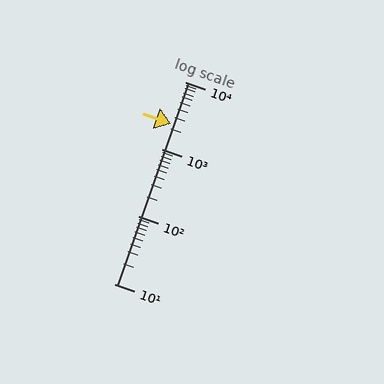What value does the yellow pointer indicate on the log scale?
The pointer indicates approximately 2400.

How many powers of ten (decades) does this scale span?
The scale spans 3 decades, from 10 to 10000.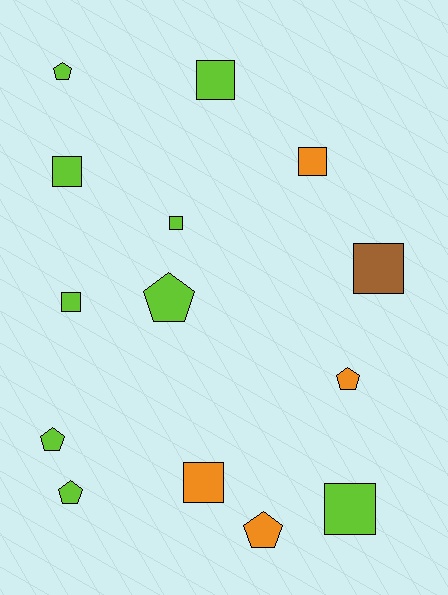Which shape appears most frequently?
Square, with 8 objects.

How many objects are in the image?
There are 14 objects.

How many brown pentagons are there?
There are no brown pentagons.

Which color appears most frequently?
Lime, with 9 objects.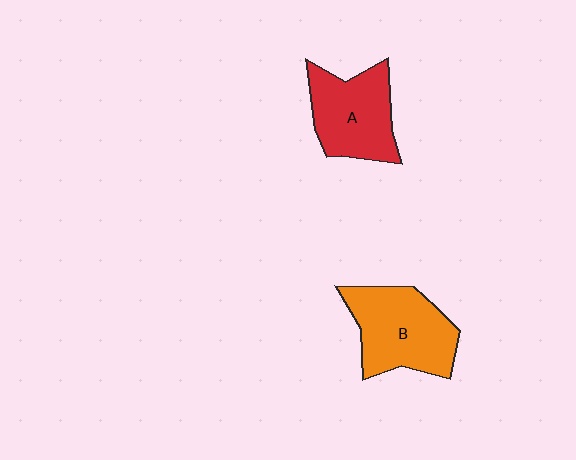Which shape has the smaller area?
Shape A (red).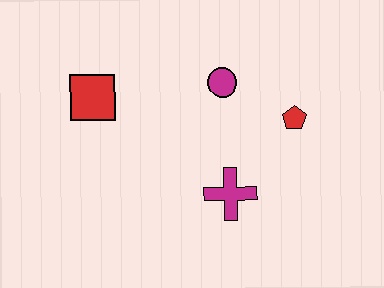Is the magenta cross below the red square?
Yes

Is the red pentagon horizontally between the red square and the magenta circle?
No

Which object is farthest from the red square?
The red pentagon is farthest from the red square.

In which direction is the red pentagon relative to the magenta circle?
The red pentagon is to the right of the magenta circle.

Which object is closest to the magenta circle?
The red pentagon is closest to the magenta circle.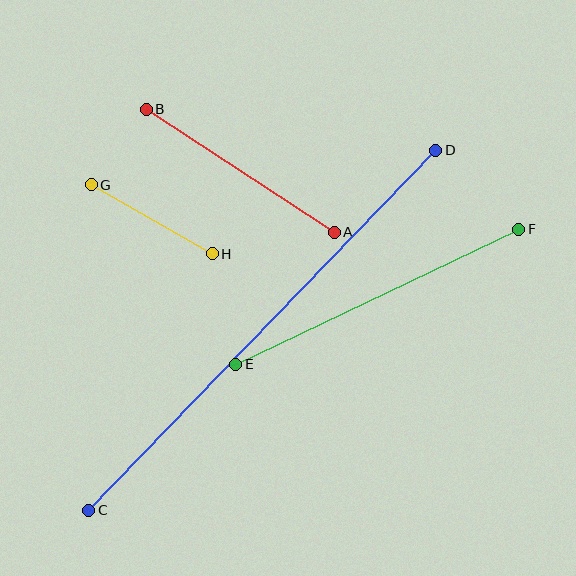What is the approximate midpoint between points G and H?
The midpoint is at approximately (152, 219) pixels.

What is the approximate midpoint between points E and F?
The midpoint is at approximately (377, 297) pixels.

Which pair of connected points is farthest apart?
Points C and D are farthest apart.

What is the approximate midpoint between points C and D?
The midpoint is at approximately (262, 330) pixels.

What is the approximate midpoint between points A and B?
The midpoint is at approximately (240, 171) pixels.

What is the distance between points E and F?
The distance is approximately 314 pixels.